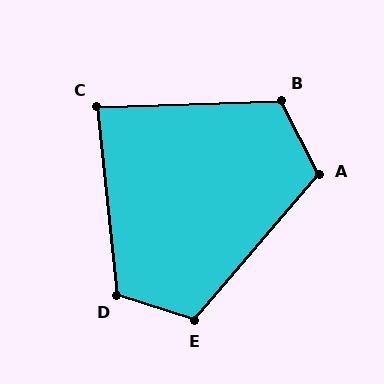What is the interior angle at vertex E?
Approximately 113 degrees (obtuse).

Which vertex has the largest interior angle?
B, at approximately 115 degrees.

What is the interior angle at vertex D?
Approximately 113 degrees (obtuse).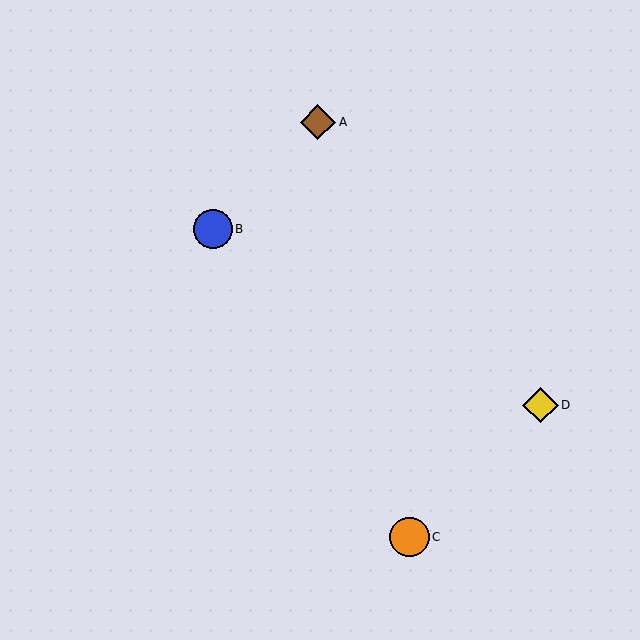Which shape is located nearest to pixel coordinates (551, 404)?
The yellow diamond (labeled D) at (541, 405) is nearest to that location.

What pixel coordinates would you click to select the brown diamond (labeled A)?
Click at (318, 122) to select the brown diamond A.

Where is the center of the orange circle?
The center of the orange circle is at (409, 537).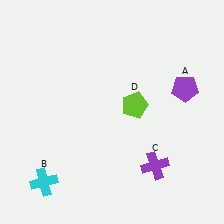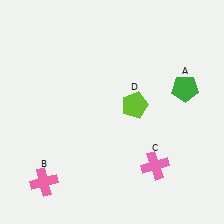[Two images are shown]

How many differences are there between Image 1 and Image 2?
There are 3 differences between the two images.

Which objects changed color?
A changed from purple to green. B changed from cyan to pink. C changed from purple to pink.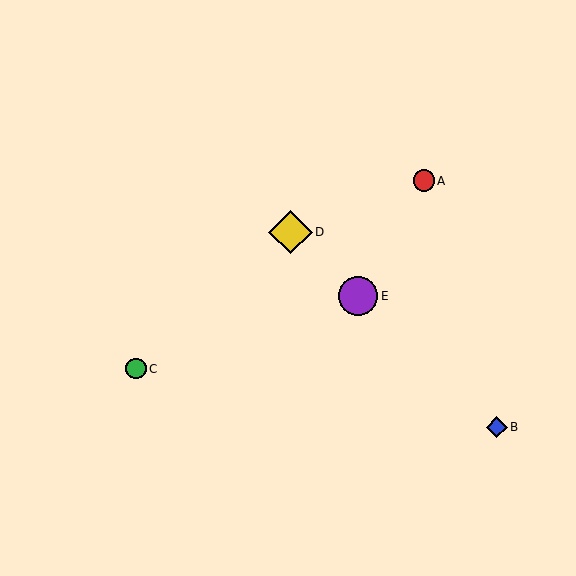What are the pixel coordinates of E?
Object E is at (358, 296).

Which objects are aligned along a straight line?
Objects B, D, E are aligned along a straight line.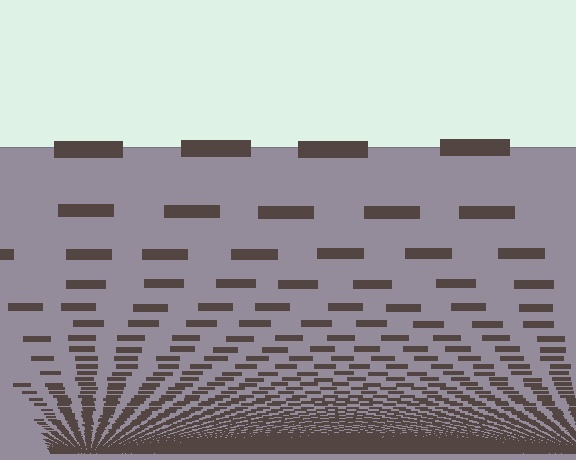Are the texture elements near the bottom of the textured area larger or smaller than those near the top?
Smaller. The gradient is inverted — elements near the bottom are smaller and denser.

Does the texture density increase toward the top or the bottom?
Density increases toward the bottom.